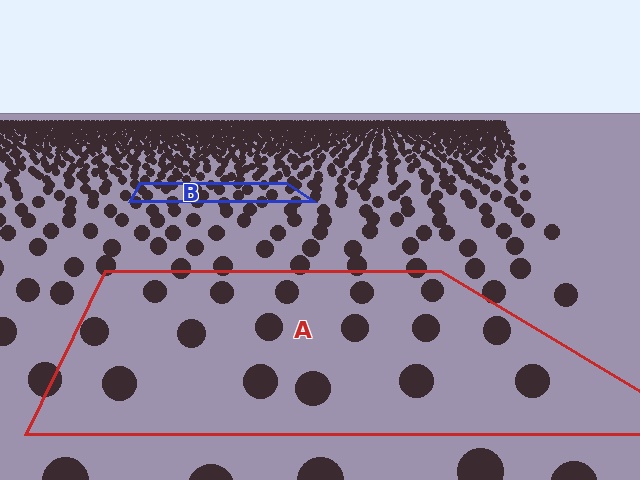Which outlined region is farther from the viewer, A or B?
Region B is farther from the viewer — the texture elements inside it appear smaller and more densely packed.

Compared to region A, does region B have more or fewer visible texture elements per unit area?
Region B has more texture elements per unit area — they are packed more densely because it is farther away.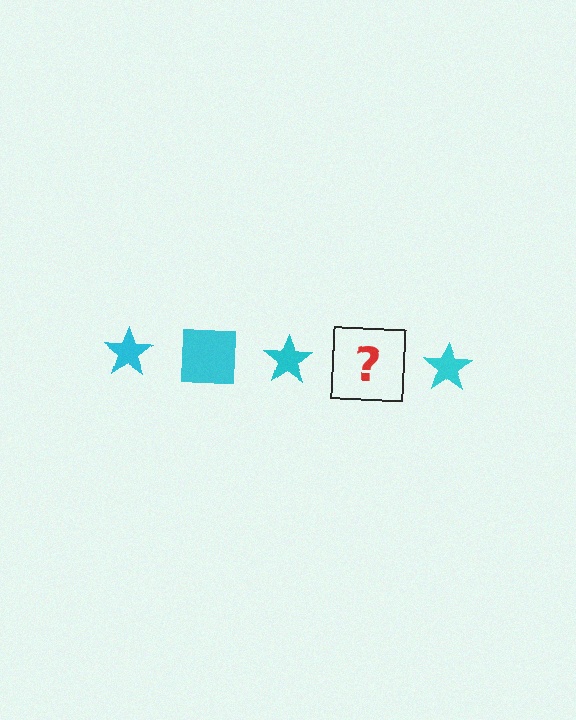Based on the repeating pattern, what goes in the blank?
The blank should be a cyan square.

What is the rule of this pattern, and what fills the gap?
The rule is that the pattern cycles through star, square shapes in cyan. The gap should be filled with a cyan square.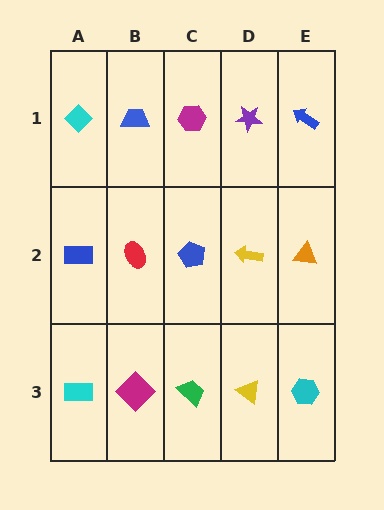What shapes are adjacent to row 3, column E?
An orange triangle (row 2, column E), a yellow triangle (row 3, column D).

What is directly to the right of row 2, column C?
A yellow arrow.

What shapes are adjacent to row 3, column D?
A yellow arrow (row 2, column D), a green trapezoid (row 3, column C), a cyan hexagon (row 3, column E).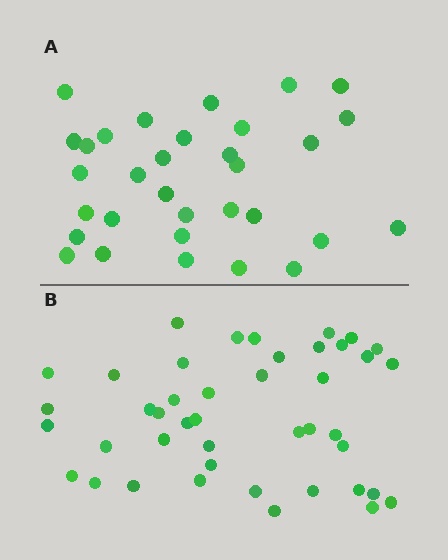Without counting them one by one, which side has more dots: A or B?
Region B (the bottom region) has more dots.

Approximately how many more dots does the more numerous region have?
Region B has roughly 12 or so more dots than region A.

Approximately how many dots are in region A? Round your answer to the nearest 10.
About 30 dots. (The exact count is 32, which rounds to 30.)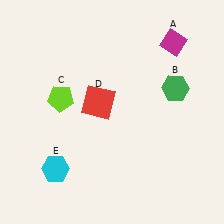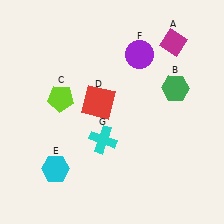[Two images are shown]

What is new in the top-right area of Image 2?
A purple circle (F) was added in the top-right area of Image 2.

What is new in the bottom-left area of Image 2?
A cyan cross (G) was added in the bottom-left area of Image 2.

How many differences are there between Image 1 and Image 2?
There are 2 differences between the two images.